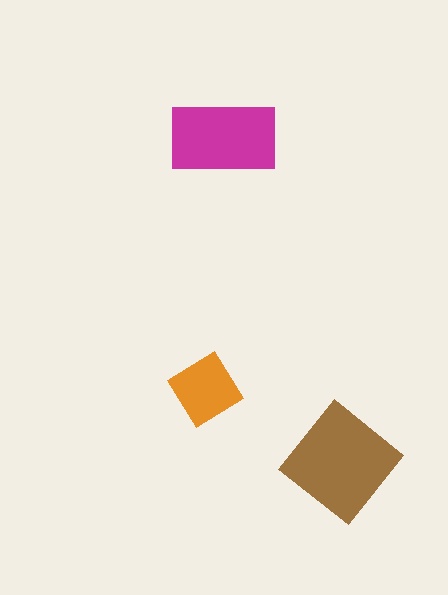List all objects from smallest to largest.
The orange diamond, the magenta rectangle, the brown diamond.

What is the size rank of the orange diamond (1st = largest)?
3rd.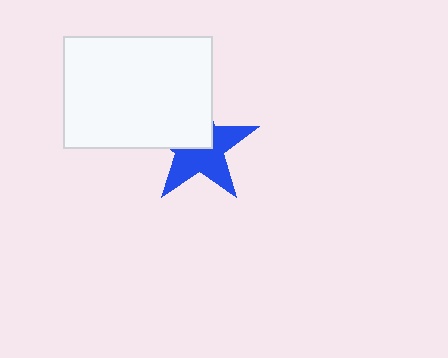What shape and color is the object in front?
The object in front is a white rectangle.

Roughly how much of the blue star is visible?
About half of it is visible (roughly 57%).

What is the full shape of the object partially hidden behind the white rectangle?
The partially hidden object is a blue star.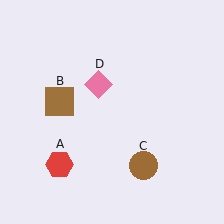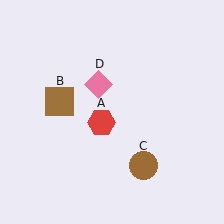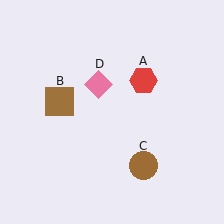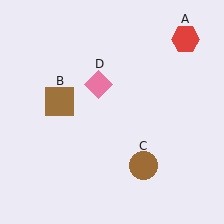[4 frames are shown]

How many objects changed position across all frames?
1 object changed position: red hexagon (object A).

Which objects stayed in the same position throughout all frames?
Brown square (object B) and brown circle (object C) and pink diamond (object D) remained stationary.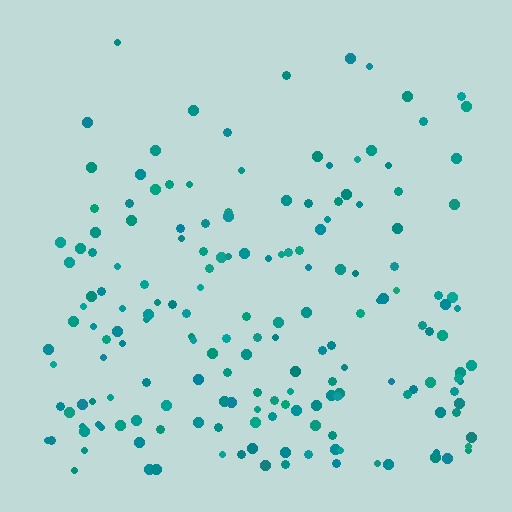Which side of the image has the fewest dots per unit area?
The top.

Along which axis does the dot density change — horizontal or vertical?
Vertical.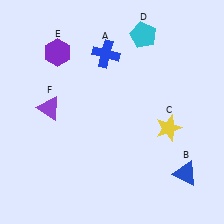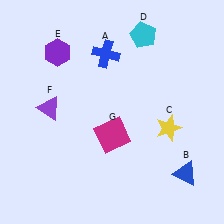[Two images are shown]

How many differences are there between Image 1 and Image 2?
There is 1 difference between the two images.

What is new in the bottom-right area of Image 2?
A magenta square (G) was added in the bottom-right area of Image 2.